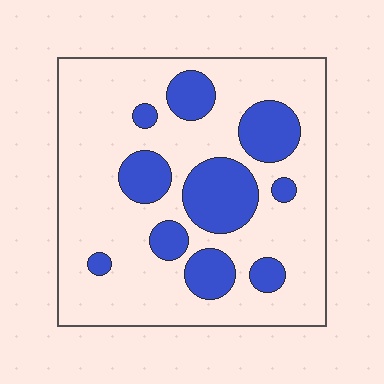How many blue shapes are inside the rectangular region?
10.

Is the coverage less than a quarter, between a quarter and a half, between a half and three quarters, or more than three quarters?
Less than a quarter.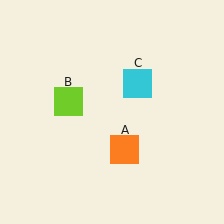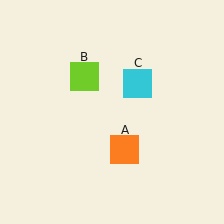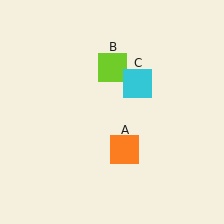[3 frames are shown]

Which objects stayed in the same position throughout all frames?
Orange square (object A) and cyan square (object C) remained stationary.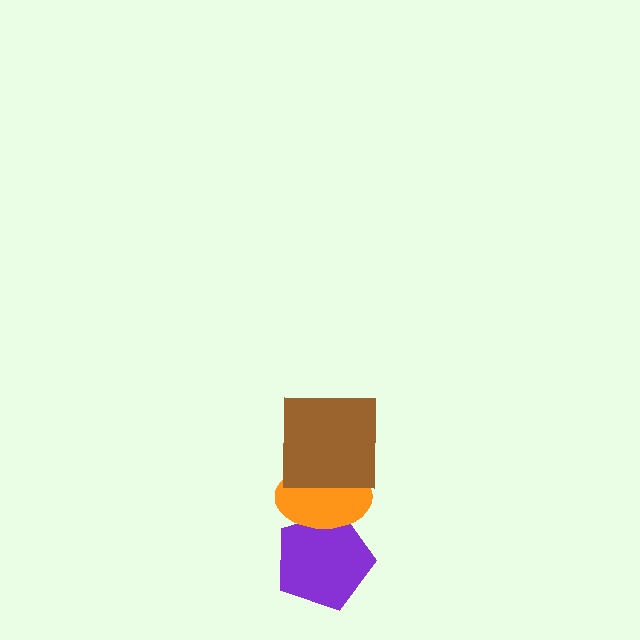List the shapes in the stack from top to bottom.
From top to bottom: the brown square, the orange ellipse, the purple pentagon.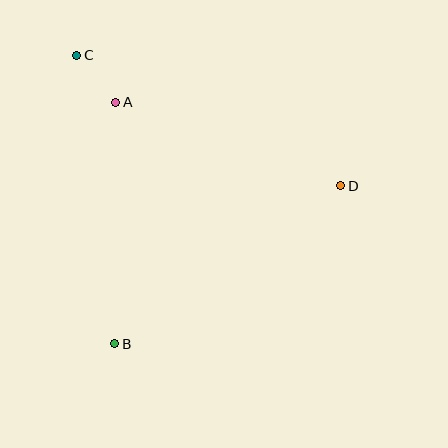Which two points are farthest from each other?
Points C and D are farthest from each other.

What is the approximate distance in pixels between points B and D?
The distance between B and D is approximately 276 pixels.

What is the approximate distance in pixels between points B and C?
The distance between B and C is approximately 291 pixels.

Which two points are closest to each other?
Points A and C are closest to each other.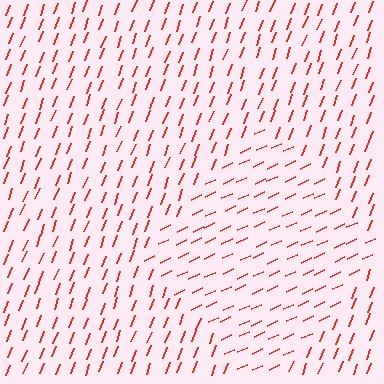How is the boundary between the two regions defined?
The boundary is defined purely by a change in line orientation (approximately 45 degrees difference). All lines are the same color and thickness.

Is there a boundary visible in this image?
Yes, there is a texture boundary formed by a change in line orientation.